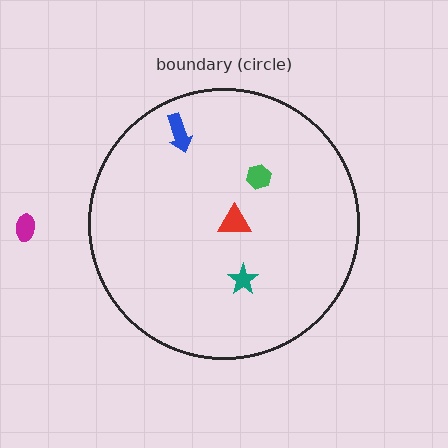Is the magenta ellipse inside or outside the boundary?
Outside.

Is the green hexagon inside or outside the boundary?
Inside.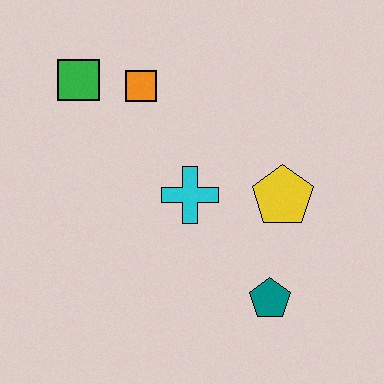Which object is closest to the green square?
The orange square is closest to the green square.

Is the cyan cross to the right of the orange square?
Yes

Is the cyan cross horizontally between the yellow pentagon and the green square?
Yes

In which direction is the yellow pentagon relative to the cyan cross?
The yellow pentagon is to the right of the cyan cross.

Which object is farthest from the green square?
The teal pentagon is farthest from the green square.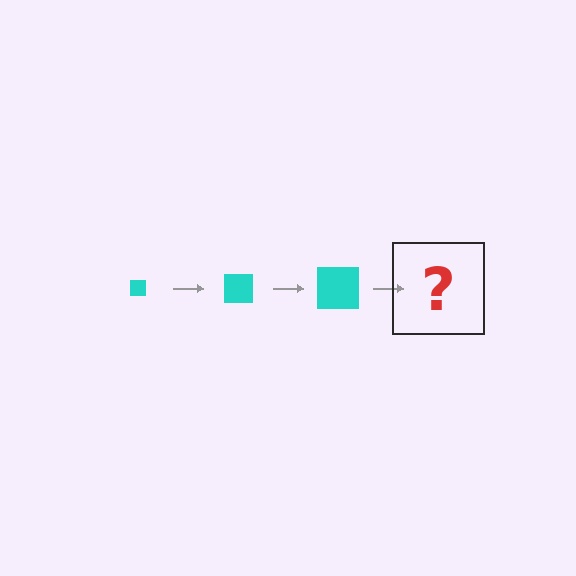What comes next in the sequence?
The next element should be a cyan square, larger than the previous one.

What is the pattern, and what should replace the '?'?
The pattern is that the square gets progressively larger each step. The '?' should be a cyan square, larger than the previous one.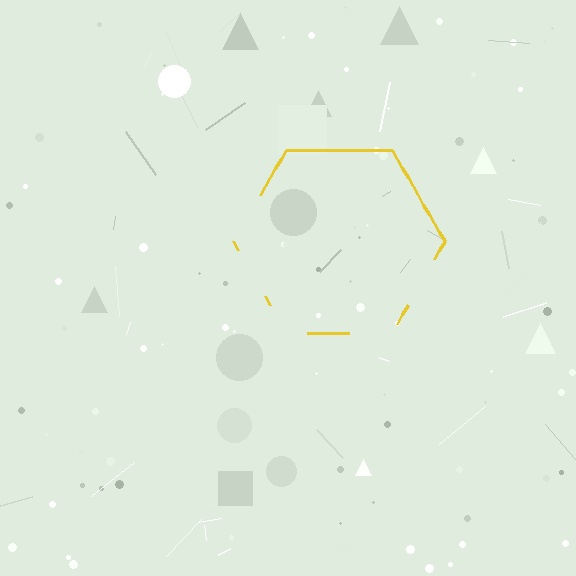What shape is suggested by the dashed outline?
The dashed outline suggests a hexagon.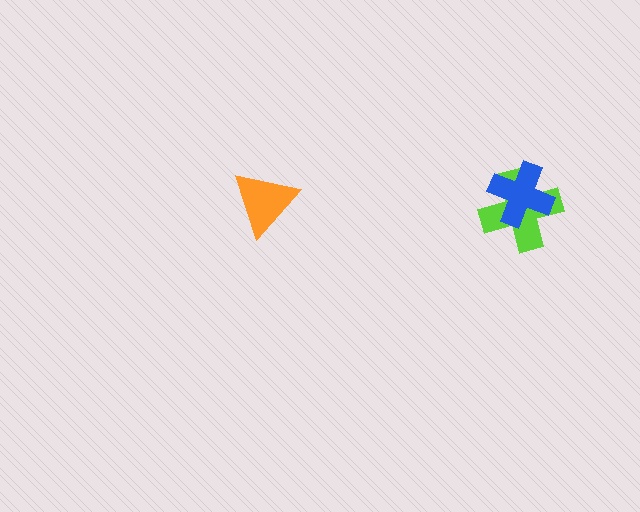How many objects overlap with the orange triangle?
0 objects overlap with the orange triangle.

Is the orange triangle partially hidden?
No, no other shape covers it.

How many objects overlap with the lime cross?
1 object overlaps with the lime cross.